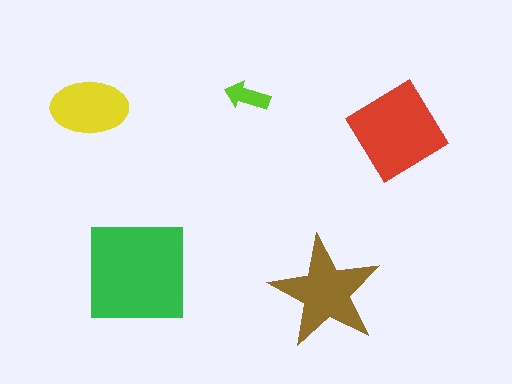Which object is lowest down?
The brown star is bottommost.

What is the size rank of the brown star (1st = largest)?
3rd.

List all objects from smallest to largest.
The lime arrow, the yellow ellipse, the brown star, the red diamond, the green square.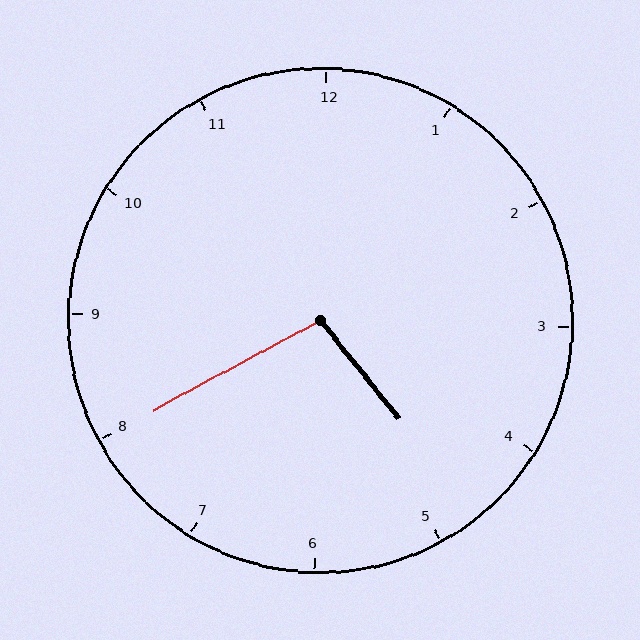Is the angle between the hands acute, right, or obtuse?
It is obtuse.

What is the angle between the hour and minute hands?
Approximately 100 degrees.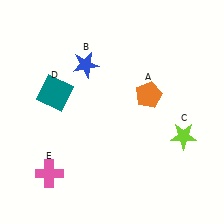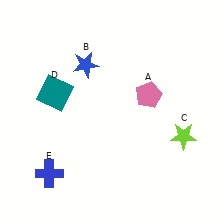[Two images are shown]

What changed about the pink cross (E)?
In Image 1, E is pink. In Image 2, it changed to blue.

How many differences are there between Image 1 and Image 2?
There are 2 differences between the two images.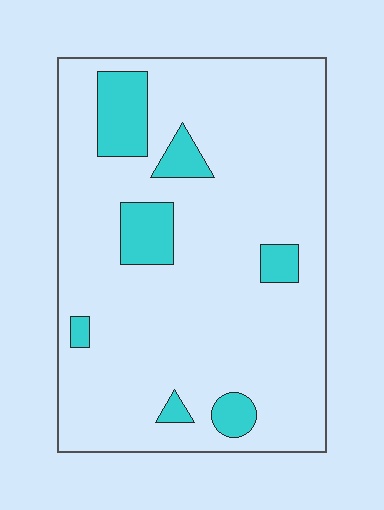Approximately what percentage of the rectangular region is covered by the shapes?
Approximately 15%.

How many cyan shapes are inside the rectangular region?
7.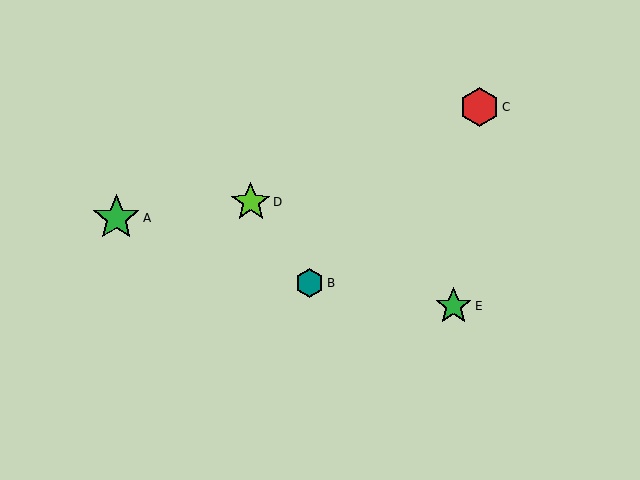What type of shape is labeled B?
Shape B is a teal hexagon.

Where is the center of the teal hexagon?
The center of the teal hexagon is at (309, 283).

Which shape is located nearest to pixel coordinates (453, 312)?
The green star (labeled E) at (453, 306) is nearest to that location.